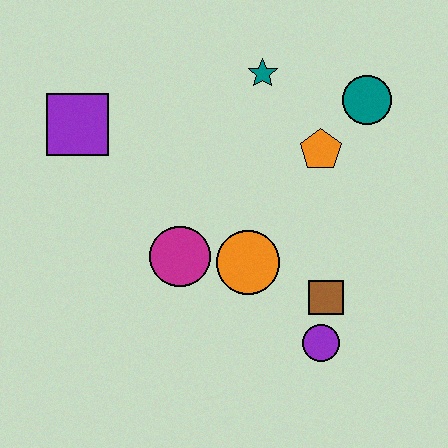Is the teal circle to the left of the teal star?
No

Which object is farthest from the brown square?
The purple square is farthest from the brown square.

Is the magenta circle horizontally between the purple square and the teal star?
Yes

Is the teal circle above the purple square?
Yes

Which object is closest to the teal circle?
The orange pentagon is closest to the teal circle.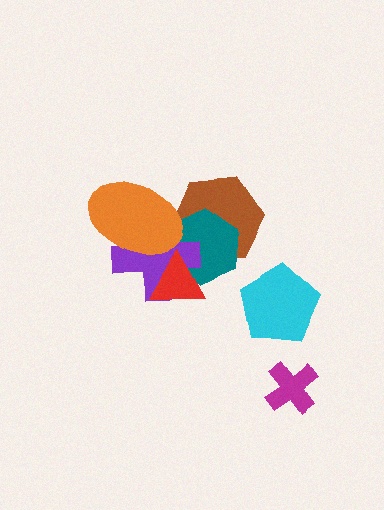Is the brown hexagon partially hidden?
Yes, it is partially covered by another shape.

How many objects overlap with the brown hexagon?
3 objects overlap with the brown hexagon.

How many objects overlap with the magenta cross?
0 objects overlap with the magenta cross.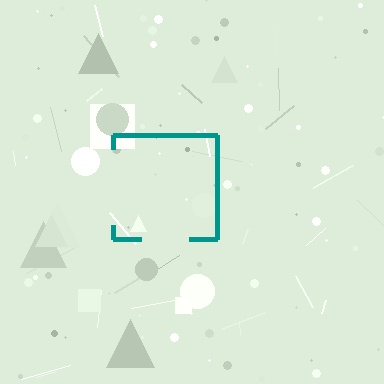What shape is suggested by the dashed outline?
The dashed outline suggests a square.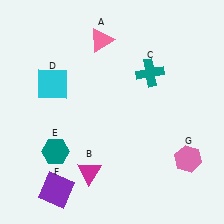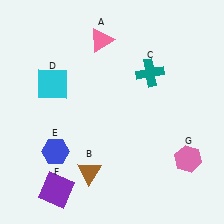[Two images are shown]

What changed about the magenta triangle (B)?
In Image 1, B is magenta. In Image 2, it changed to brown.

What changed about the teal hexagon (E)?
In Image 1, E is teal. In Image 2, it changed to blue.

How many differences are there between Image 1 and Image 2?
There are 2 differences between the two images.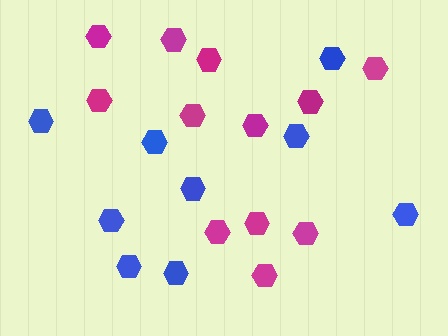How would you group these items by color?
There are 2 groups: one group of blue hexagons (9) and one group of magenta hexagons (12).